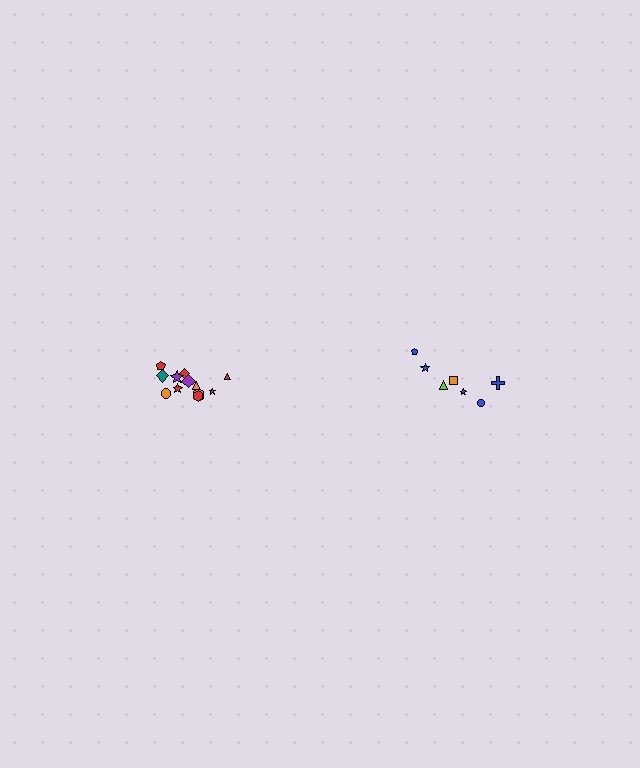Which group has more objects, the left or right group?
The left group.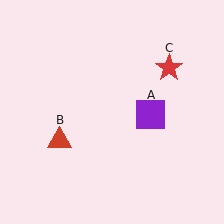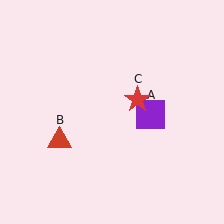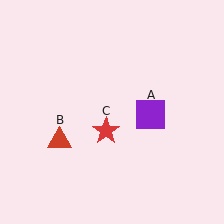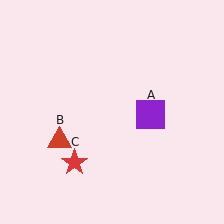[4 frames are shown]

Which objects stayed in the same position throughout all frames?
Purple square (object A) and red triangle (object B) remained stationary.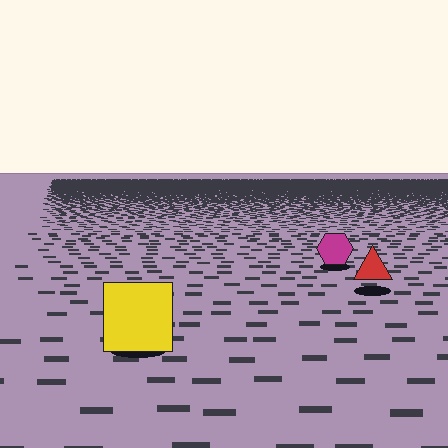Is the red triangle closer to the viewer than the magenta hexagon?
Yes. The red triangle is closer — you can tell from the texture gradient: the ground texture is coarser near it.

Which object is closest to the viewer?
The yellow square is closest. The texture marks near it are larger and more spread out.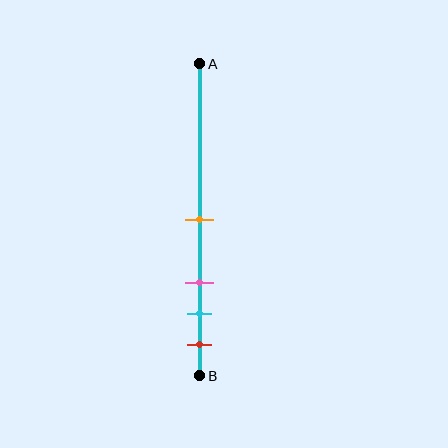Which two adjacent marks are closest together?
The cyan and red marks are the closest adjacent pair.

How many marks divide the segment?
There are 4 marks dividing the segment.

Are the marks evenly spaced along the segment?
No, the marks are not evenly spaced.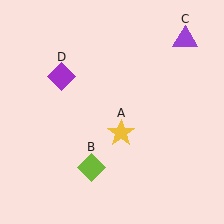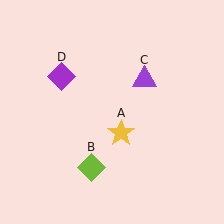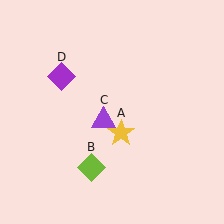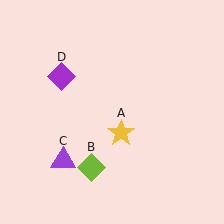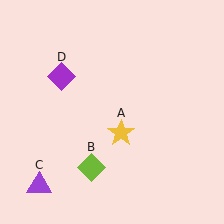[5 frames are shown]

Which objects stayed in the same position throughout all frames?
Yellow star (object A) and lime diamond (object B) and purple diamond (object D) remained stationary.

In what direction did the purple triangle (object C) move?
The purple triangle (object C) moved down and to the left.